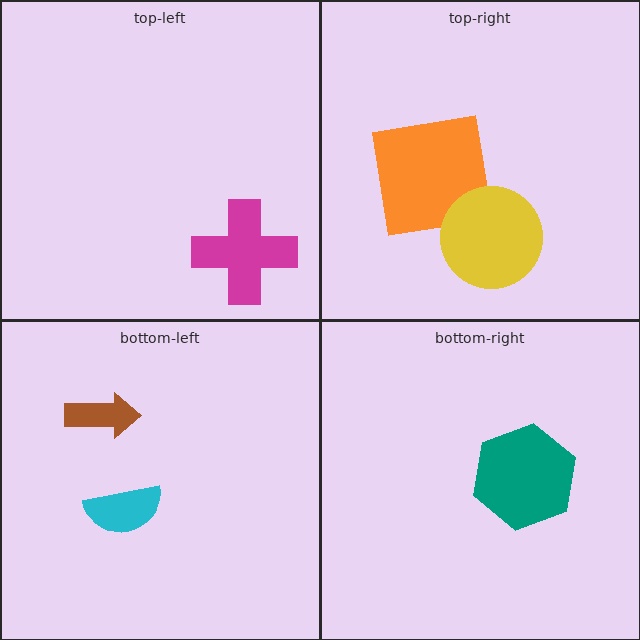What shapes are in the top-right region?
The orange square, the yellow circle.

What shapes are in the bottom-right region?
The teal hexagon.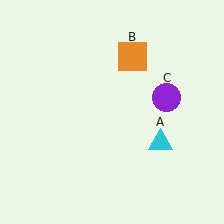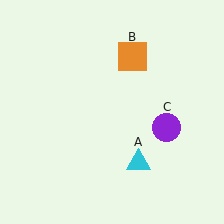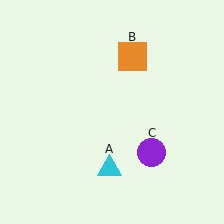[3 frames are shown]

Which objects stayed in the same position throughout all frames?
Orange square (object B) remained stationary.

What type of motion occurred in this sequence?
The cyan triangle (object A), purple circle (object C) rotated clockwise around the center of the scene.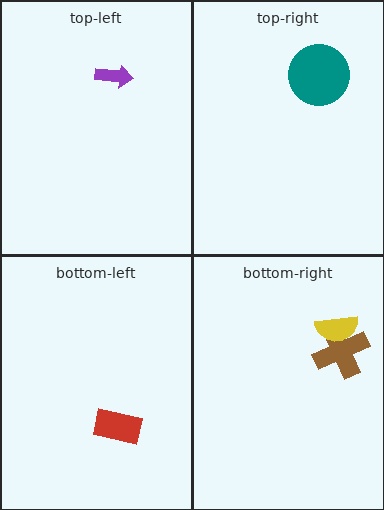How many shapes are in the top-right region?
1.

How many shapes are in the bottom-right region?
2.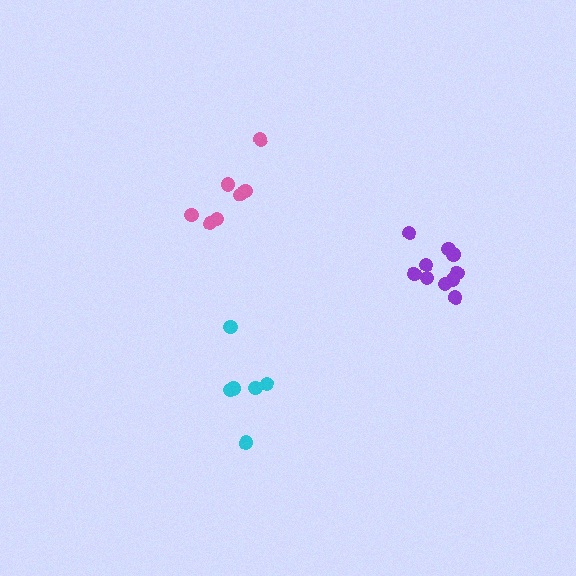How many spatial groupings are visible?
There are 3 spatial groupings.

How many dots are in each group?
Group 1: 6 dots, Group 2: 10 dots, Group 3: 7 dots (23 total).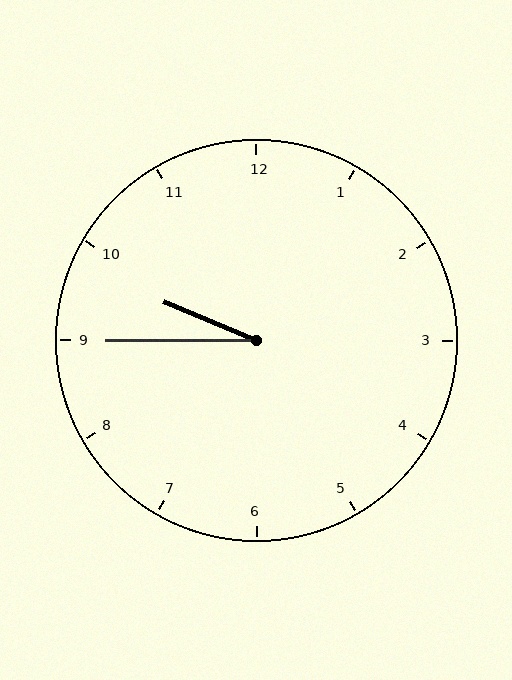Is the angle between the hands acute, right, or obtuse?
It is acute.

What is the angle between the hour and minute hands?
Approximately 22 degrees.